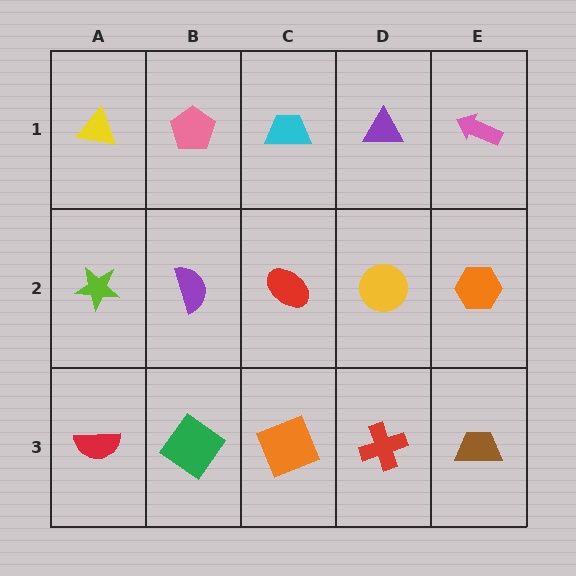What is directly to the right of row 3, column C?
A red cross.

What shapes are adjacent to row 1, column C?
A red ellipse (row 2, column C), a pink pentagon (row 1, column B), a purple triangle (row 1, column D).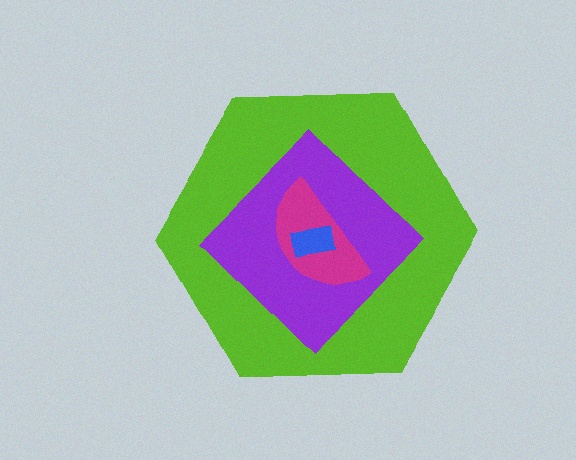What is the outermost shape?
The lime hexagon.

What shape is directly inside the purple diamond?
The magenta semicircle.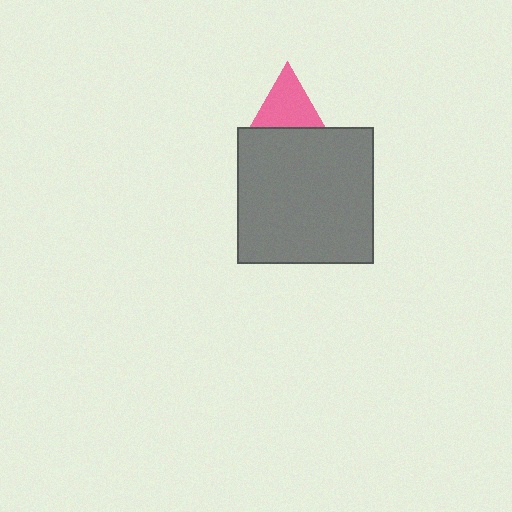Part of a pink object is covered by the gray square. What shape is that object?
It is a triangle.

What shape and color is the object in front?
The object in front is a gray square.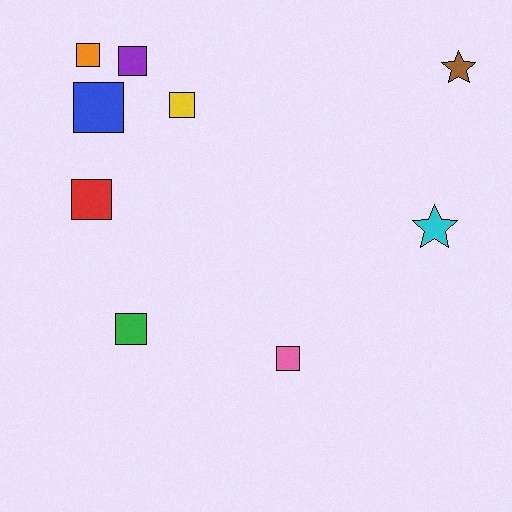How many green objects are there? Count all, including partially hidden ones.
There is 1 green object.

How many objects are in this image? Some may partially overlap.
There are 9 objects.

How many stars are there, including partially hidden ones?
There are 2 stars.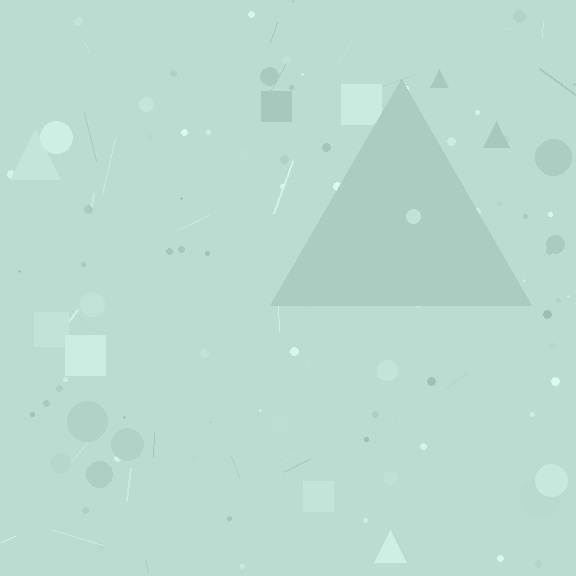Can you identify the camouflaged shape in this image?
The camouflaged shape is a triangle.